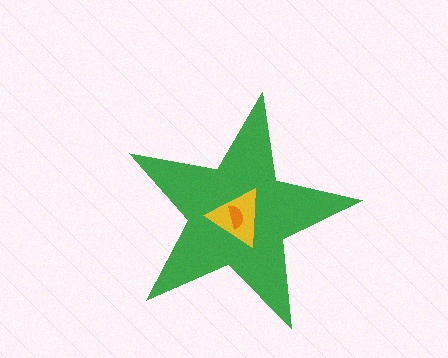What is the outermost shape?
The green star.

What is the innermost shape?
The orange semicircle.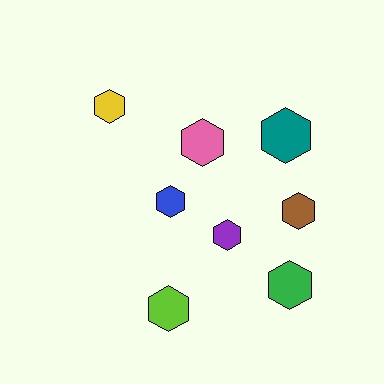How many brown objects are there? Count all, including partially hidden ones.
There is 1 brown object.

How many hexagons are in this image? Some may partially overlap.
There are 8 hexagons.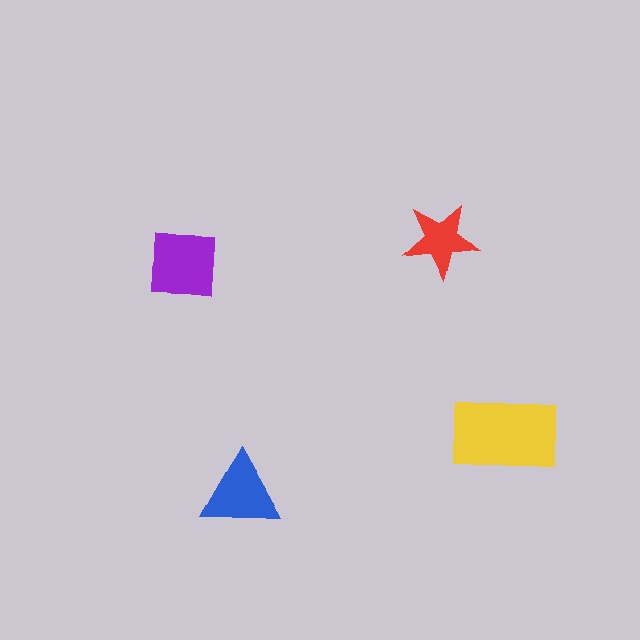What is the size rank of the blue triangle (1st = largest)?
3rd.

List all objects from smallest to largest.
The red star, the blue triangle, the purple square, the yellow rectangle.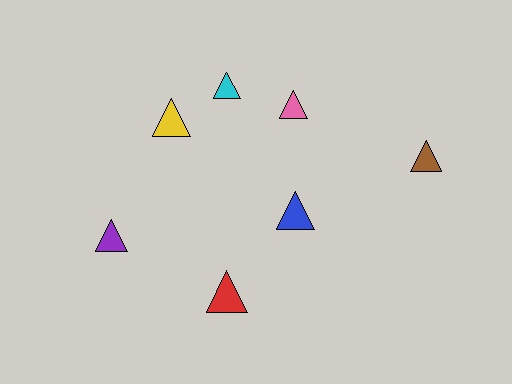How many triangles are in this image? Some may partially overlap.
There are 7 triangles.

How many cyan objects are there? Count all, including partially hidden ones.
There is 1 cyan object.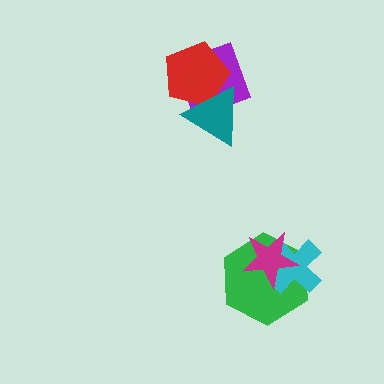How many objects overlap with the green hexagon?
2 objects overlap with the green hexagon.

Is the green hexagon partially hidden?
Yes, it is partially covered by another shape.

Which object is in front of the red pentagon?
The teal triangle is in front of the red pentagon.